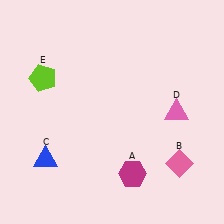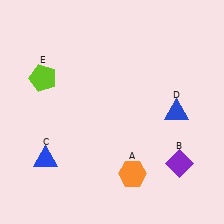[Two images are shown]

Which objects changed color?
A changed from magenta to orange. B changed from pink to purple. D changed from pink to blue.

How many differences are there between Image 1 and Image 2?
There are 3 differences between the two images.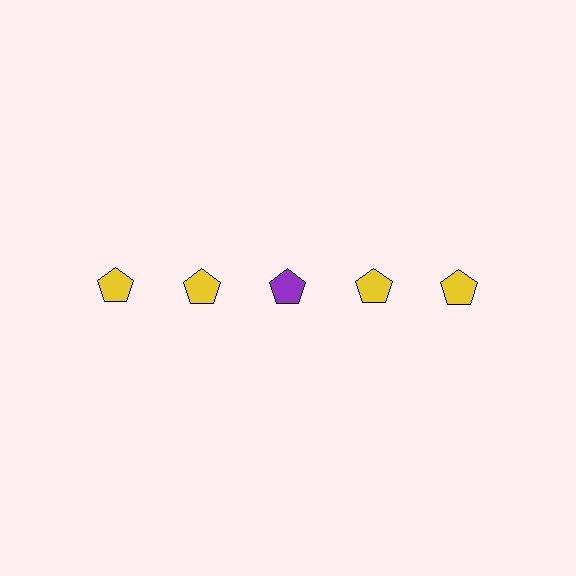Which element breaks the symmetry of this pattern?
The purple pentagon in the top row, center column breaks the symmetry. All other shapes are yellow pentagons.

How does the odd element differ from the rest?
It has a different color: purple instead of yellow.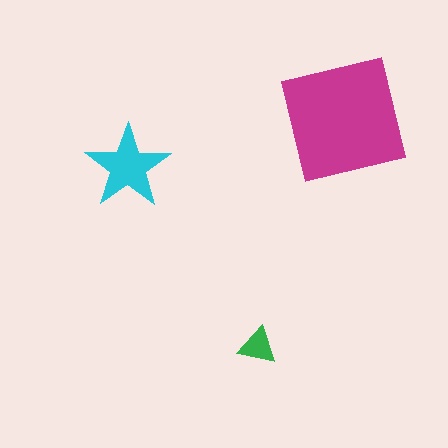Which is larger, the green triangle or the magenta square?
The magenta square.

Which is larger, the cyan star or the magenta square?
The magenta square.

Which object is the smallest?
The green triangle.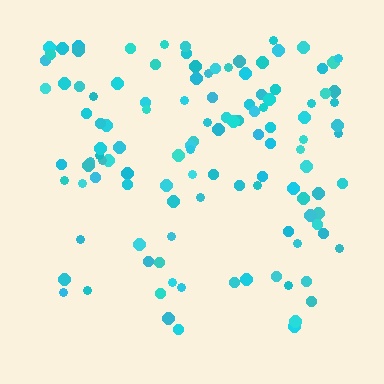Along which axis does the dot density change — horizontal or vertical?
Vertical.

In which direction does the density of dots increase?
From bottom to top, with the top side densest.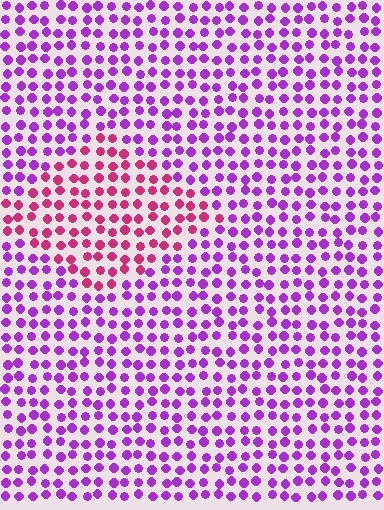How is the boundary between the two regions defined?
The boundary is defined purely by a slight shift in hue (about 45 degrees). Spacing, size, and orientation are identical on both sides.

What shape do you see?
I see a diamond.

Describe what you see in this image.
The image is filled with small purple elements in a uniform arrangement. A diamond-shaped region is visible where the elements are tinted to a slightly different hue, forming a subtle color boundary.